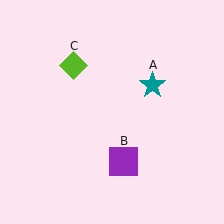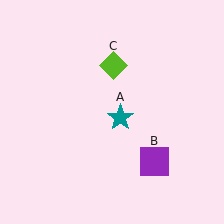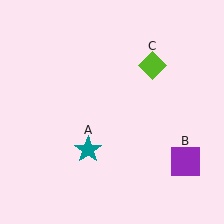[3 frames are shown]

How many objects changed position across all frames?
3 objects changed position: teal star (object A), purple square (object B), lime diamond (object C).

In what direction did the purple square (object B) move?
The purple square (object B) moved right.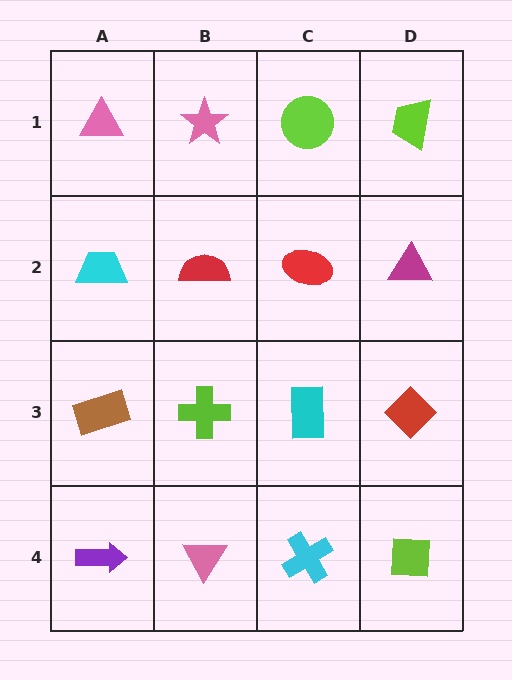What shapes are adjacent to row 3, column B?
A red semicircle (row 2, column B), a pink triangle (row 4, column B), a brown rectangle (row 3, column A), a cyan rectangle (row 3, column C).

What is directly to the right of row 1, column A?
A pink star.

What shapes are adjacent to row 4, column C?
A cyan rectangle (row 3, column C), a pink triangle (row 4, column B), a lime square (row 4, column D).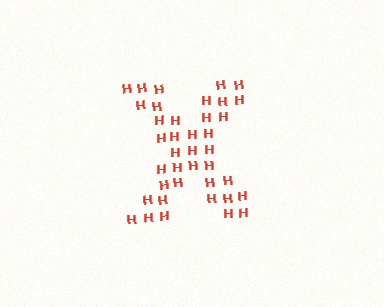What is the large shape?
The large shape is the letter X.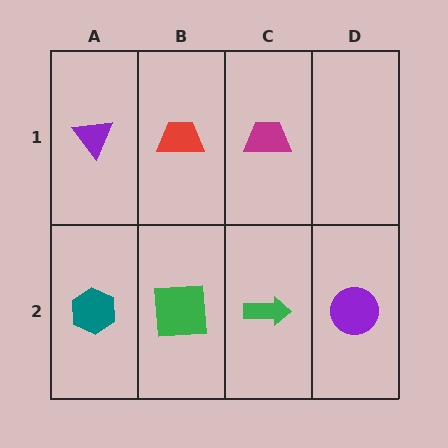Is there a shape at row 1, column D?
No, that cell is empty.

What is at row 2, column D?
A purple circle.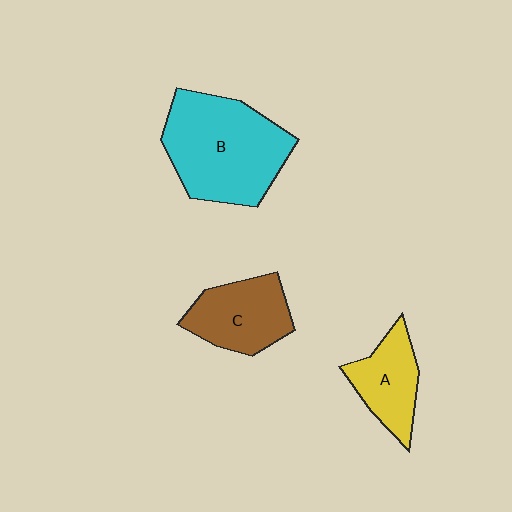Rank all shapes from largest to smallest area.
From largest to smallest: B (cyan), C (brown), A (yellow).